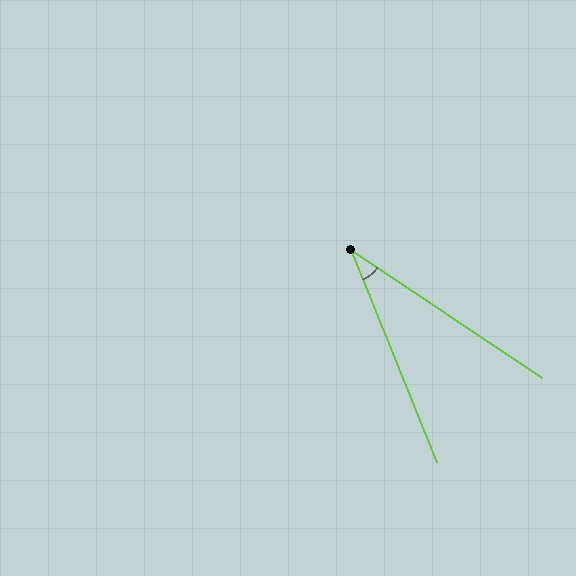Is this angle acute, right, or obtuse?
It is acute.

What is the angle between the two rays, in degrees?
Approximately 34 degrees.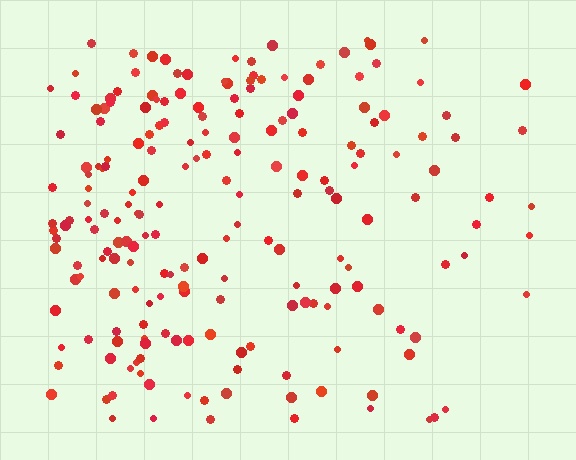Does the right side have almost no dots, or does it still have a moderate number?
Still a moderate number, just noticeably fewer than the left.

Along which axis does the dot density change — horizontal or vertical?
Horizontal.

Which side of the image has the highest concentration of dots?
The left.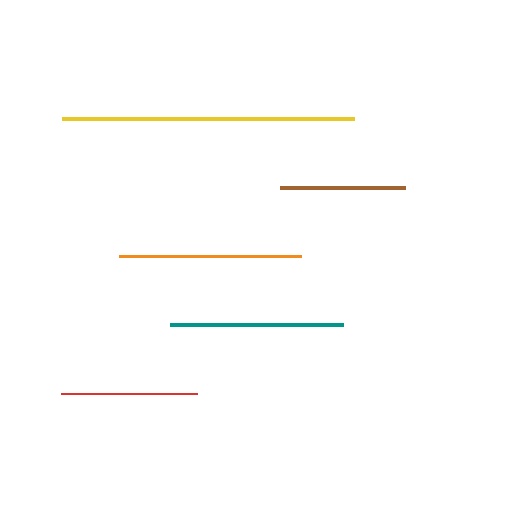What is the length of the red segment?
The red segment is approximately 136 pixels long.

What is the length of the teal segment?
The teal segment is approximately 173 pixels long.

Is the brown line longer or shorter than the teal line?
The teal line is longer than the brown line.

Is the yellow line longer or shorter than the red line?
The yellow line is longer than the red line.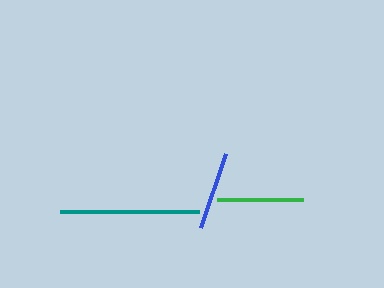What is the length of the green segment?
The green segment is approximately 86 pixels long.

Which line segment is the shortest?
The blue line is the shortest at approximately 78 pixels.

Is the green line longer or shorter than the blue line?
The green line is longer than the blue line.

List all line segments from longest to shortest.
From longest to shortest: teal, green, blue.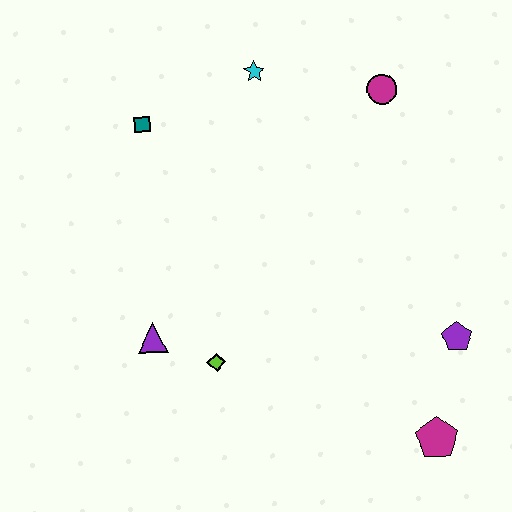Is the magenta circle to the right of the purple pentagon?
No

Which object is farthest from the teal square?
The magenta pentagon is farthest from the teal square.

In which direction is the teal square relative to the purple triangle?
The teal square is above the purple triangle.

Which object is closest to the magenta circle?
The cyan star is closest to the magenta circle.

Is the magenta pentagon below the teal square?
Yes